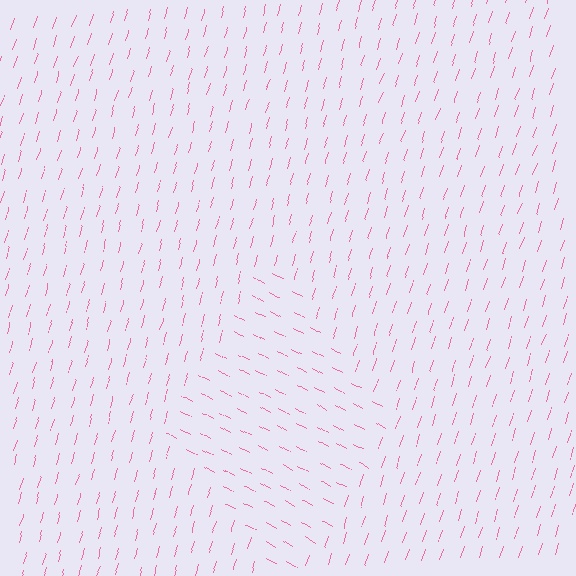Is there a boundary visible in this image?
Yes, there is a texture boundary formed by a change in line orientation.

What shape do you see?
I see a diamond.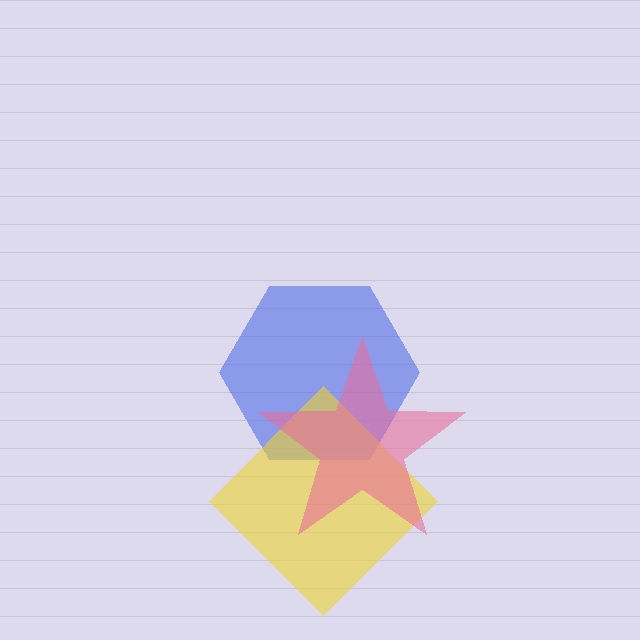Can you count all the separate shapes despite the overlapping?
Yes, there are 3 separate shapes.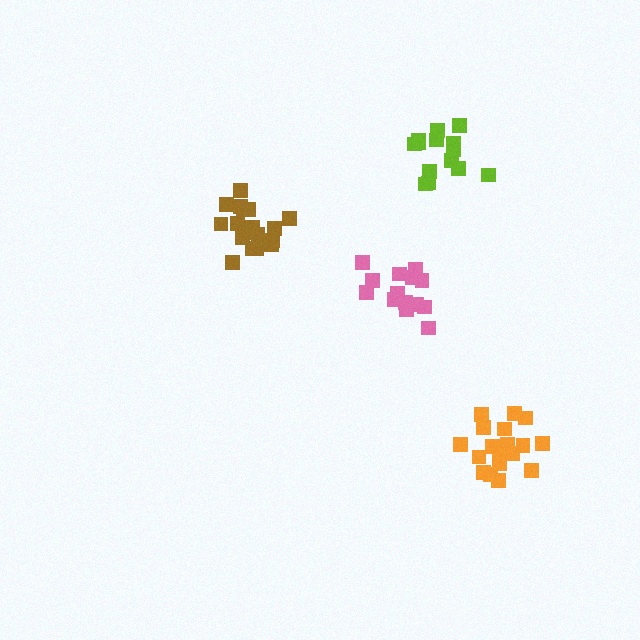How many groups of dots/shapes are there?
There are 4 groups.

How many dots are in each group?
Group 1: 20 dots, Group 2: 14 dots, Group 3: 14 dots, Group 4: 20 dots (68 total).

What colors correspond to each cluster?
The clusters are colored: orange, lime, pink, brown.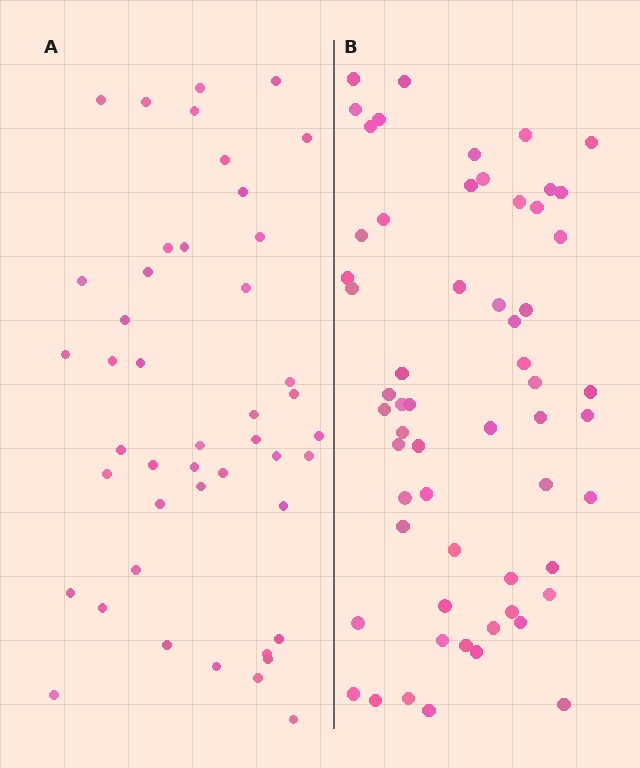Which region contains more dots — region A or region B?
Region B (the right region) has more dots.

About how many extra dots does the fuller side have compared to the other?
Region B has approximately 15 more dots than region A.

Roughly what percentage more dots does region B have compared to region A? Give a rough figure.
About 30% more.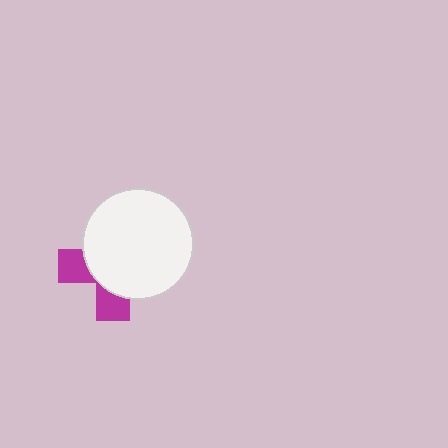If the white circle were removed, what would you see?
You would see the complete magenta cross.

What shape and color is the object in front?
The object in front is a white circle.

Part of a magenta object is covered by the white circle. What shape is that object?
It is a cross.